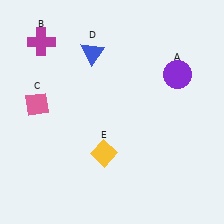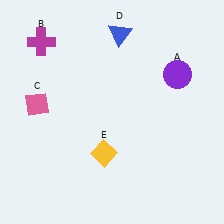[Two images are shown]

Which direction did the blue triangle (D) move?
The blue triangle (D) moved right.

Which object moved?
The blue triangle (D) moved right.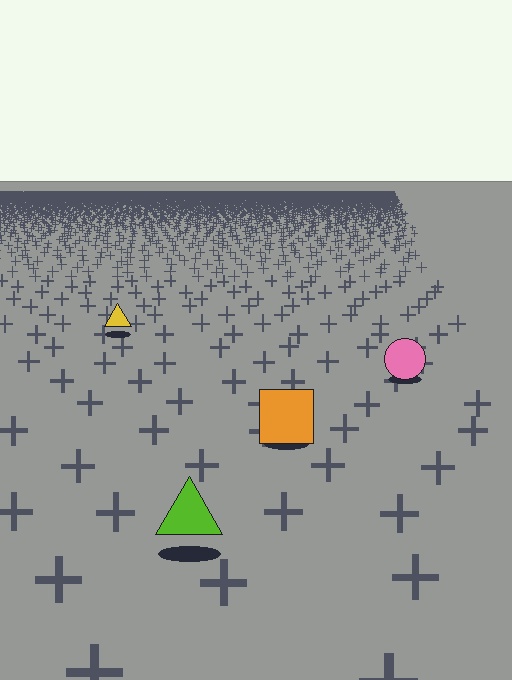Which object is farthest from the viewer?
The yellow triangle is farthest from the viewer. It appears smaller and the ground texture around it is denser.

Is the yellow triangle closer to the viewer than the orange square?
No. The orange square is closer — you can tell from the texture gradient: the ground texture is coarser near it.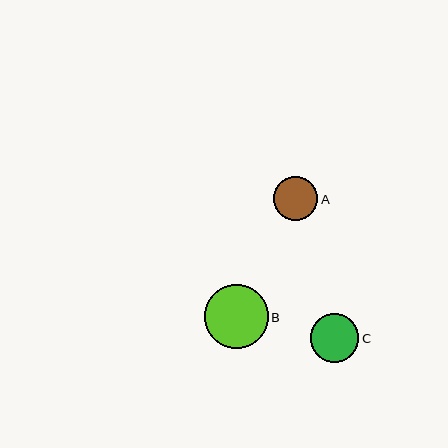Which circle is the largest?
Circle B is the largest with a size of approximately 64 pixels.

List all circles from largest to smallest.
From largest to smallest: B, C, A.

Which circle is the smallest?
Circle A is the smallest with a size of approximately 44 pixels.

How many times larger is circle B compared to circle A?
Circle B is approximately 1.4 times the size of circle A.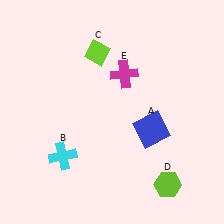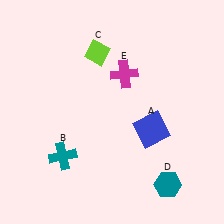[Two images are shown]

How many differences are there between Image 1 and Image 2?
There are 2 differences between the two images.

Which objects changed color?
B changed from cyan to teal. D changed from lime to teal.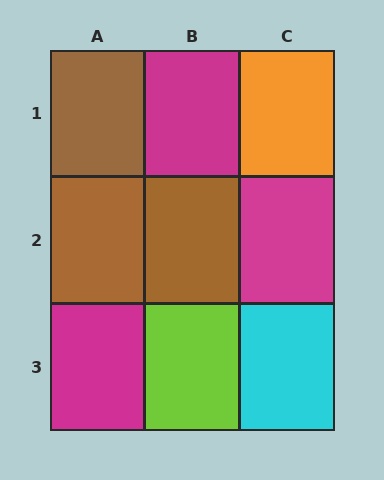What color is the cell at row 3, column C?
Cyan.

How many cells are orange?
1 cell is orange.